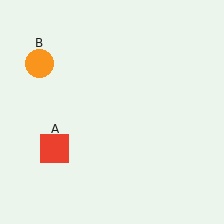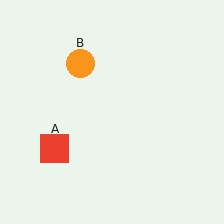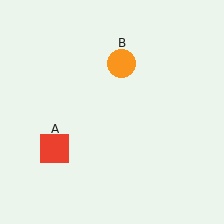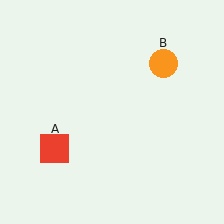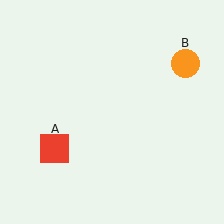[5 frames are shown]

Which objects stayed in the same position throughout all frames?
Red square (object A) remained stationary.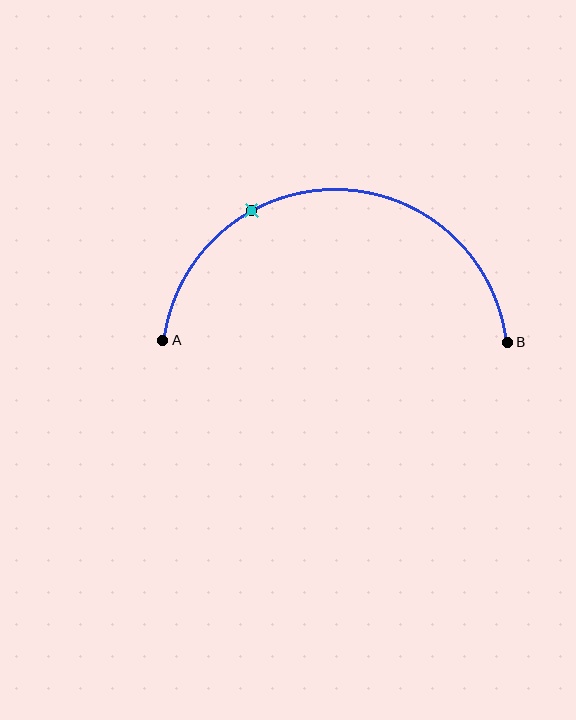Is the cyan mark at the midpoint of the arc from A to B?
No. The cyan mark lies on the arc but is closer to endpoint A. The arc midpoint would be at the point on the curve equidistant along the arc from both A and B.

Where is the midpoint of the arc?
The arc midpoint is the point on the curve farthest from the straight line joining A and B. It sits above that line.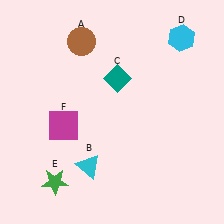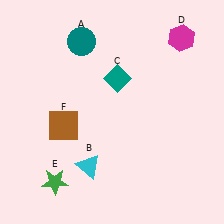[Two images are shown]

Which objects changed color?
A changed from brown to teal. D changed from cyan to magenta. F changed from magenta to brown.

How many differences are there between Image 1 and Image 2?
There are 3 differences between the two images.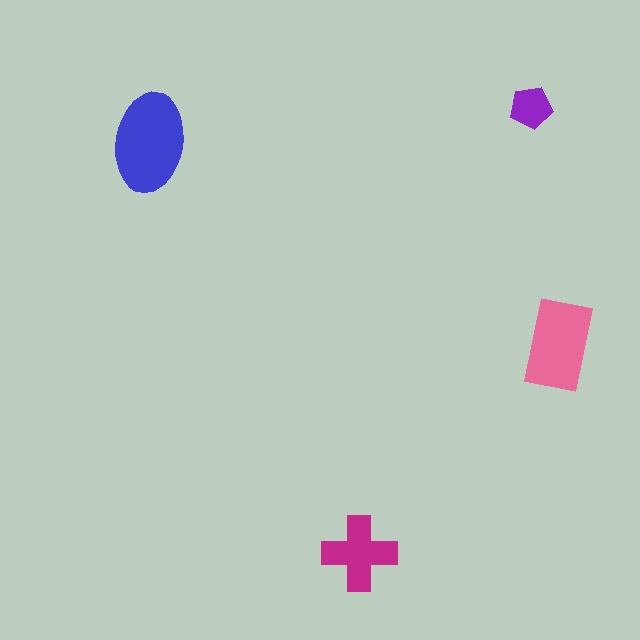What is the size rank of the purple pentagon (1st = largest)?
4th.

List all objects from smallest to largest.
The purple pentagon, the magenta cross, the pink rectangle, the blue ellipse.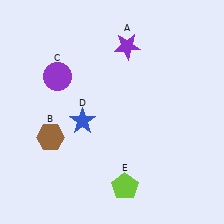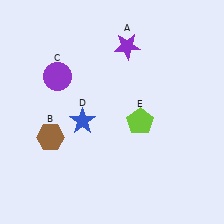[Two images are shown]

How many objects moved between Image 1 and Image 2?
1 object moved between the two images.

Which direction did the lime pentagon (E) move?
The lime pentagon (E) moved up.